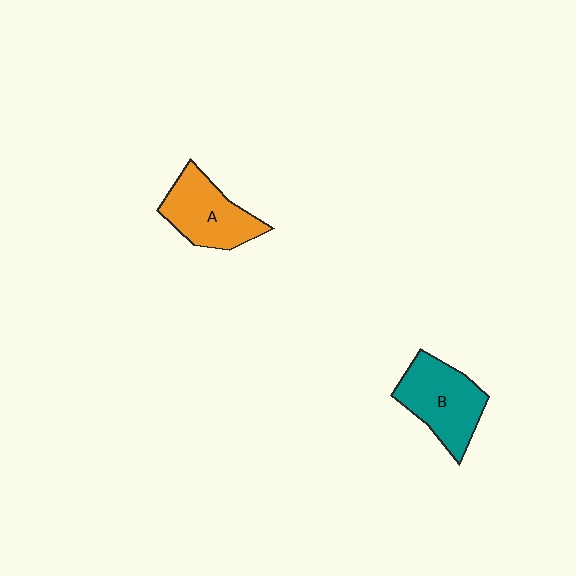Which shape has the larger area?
Shape B (teal).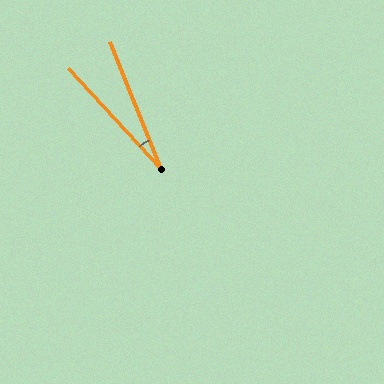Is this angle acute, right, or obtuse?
It is acute.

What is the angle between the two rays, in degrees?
Approximately 21 degrees.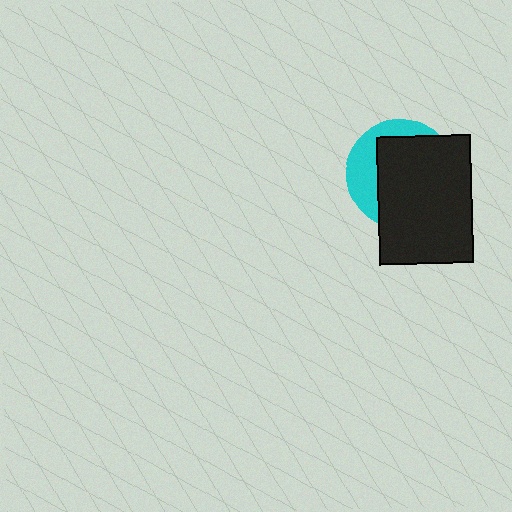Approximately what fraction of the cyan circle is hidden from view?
Roughly 68% of the cyan circle is hidden behind the black rectangle.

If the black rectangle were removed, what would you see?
You would see the complete cyan circle.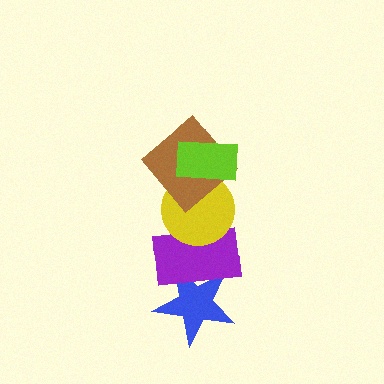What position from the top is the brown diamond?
The brown diamond is 2nd from the top.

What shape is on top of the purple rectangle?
The yellow circle is on top of the purple rectangle.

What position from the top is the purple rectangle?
The purple rectangle is 4th from the top.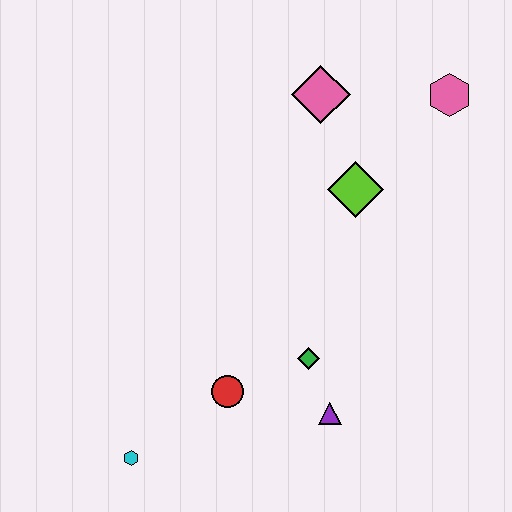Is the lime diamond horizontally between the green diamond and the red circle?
No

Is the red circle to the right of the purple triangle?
No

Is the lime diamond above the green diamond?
Yes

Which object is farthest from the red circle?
The pink hexagon is farthest from the red circle.